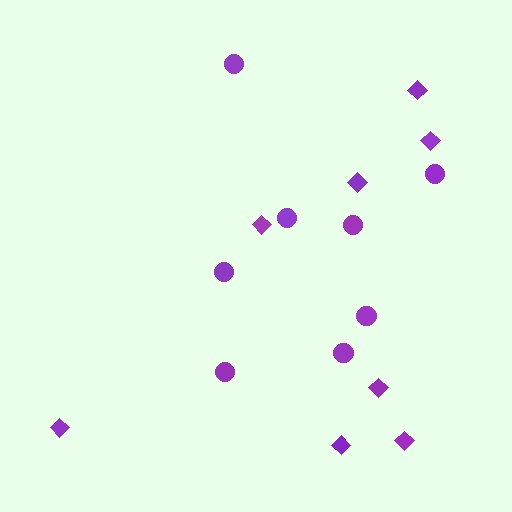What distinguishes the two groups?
There are 2 groups: one group of diamonds (8) and one group of circles (8).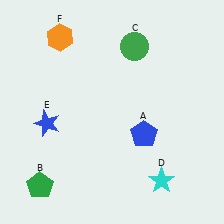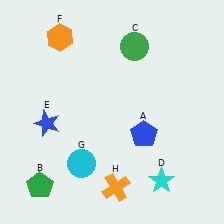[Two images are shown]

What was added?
A cyan circle (G), an orange cross (H) were added in Image 2.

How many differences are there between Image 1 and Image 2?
There are 2 differences between the two images.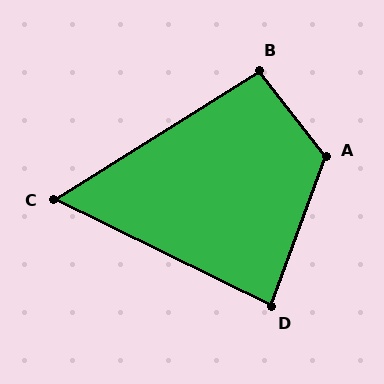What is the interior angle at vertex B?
Approximately 96 degrees (obtuse).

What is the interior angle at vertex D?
Approximately 84 degrees (acute).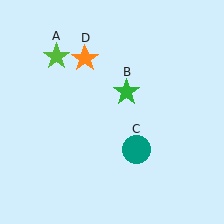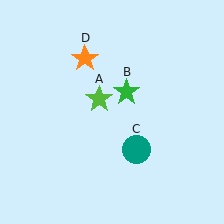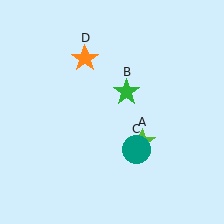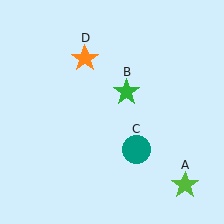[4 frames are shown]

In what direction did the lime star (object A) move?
The lime star (object A) moved down and to the right.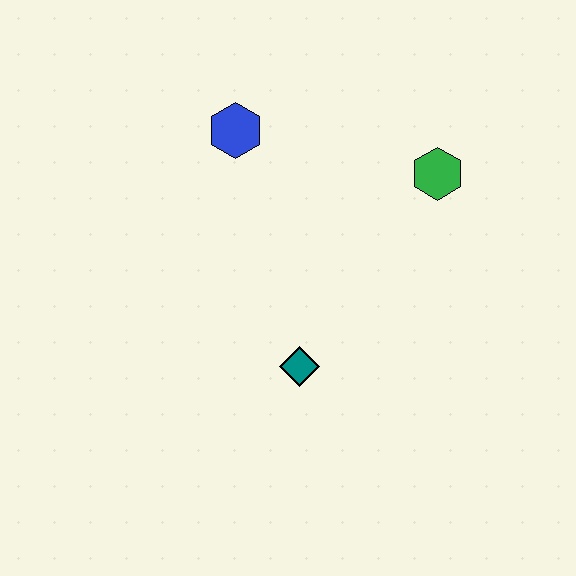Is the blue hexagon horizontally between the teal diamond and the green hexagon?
No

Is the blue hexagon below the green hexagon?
No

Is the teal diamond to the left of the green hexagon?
Yes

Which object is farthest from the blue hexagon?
The teal diamond is farthest from the blue hexagon.